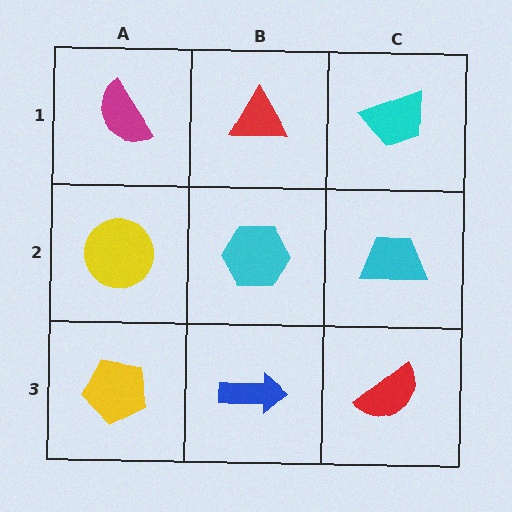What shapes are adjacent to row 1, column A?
A yellow circle (row 2, column A), a red triangle (row 1, column B).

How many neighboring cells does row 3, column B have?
3.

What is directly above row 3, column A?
A yellow circle.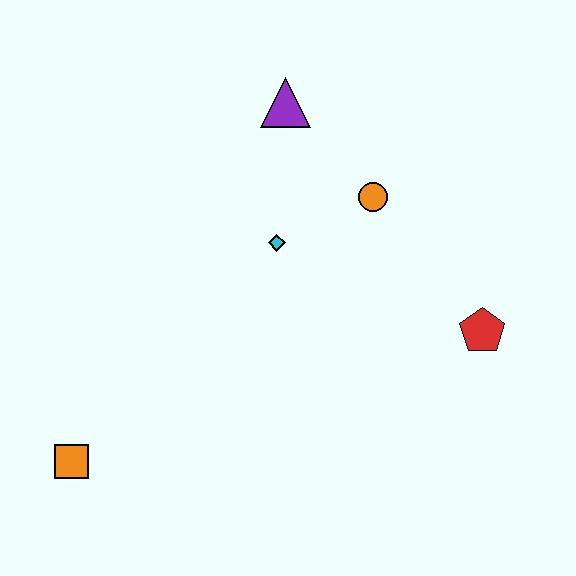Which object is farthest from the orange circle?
The orange square is farthest from the orange circle.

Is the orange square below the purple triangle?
Yes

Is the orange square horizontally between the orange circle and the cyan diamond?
No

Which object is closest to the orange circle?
The cyan diamond is closest to the orange circle.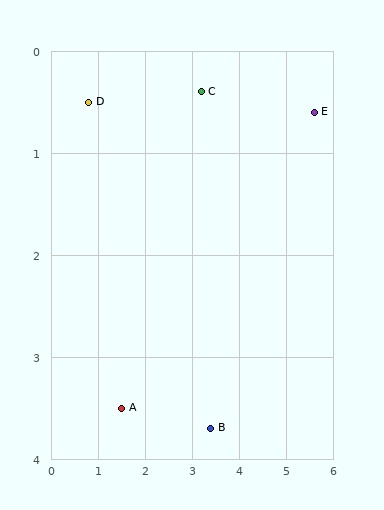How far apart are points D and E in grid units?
Points D and E are about 4.8 grid units apart.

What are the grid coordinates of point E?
Point E is at approximately (5.6, 0.6).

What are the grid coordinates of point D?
Point D is at approximately (0.8, 0.5).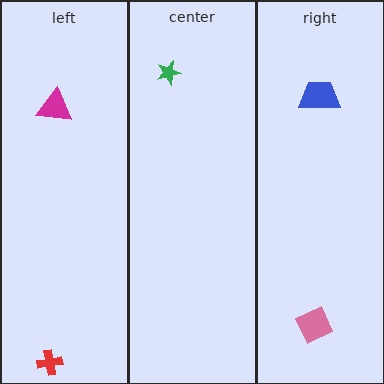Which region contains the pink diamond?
The right region.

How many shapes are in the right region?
2.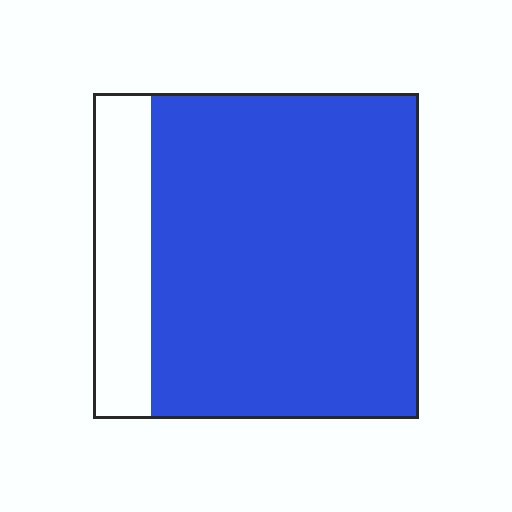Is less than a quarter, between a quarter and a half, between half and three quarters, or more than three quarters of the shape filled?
More than three quarters.